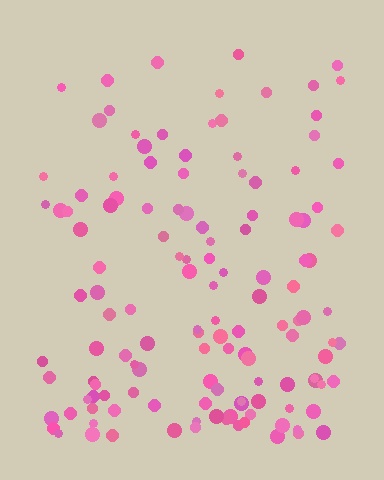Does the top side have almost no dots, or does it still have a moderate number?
Still a moderate number, just noticeably fewer than the bottom.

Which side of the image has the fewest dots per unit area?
The top.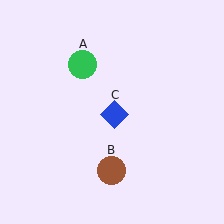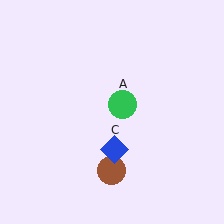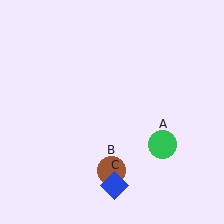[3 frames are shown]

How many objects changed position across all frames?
2 objects changed position: green circle (object A), blue diamond (object C).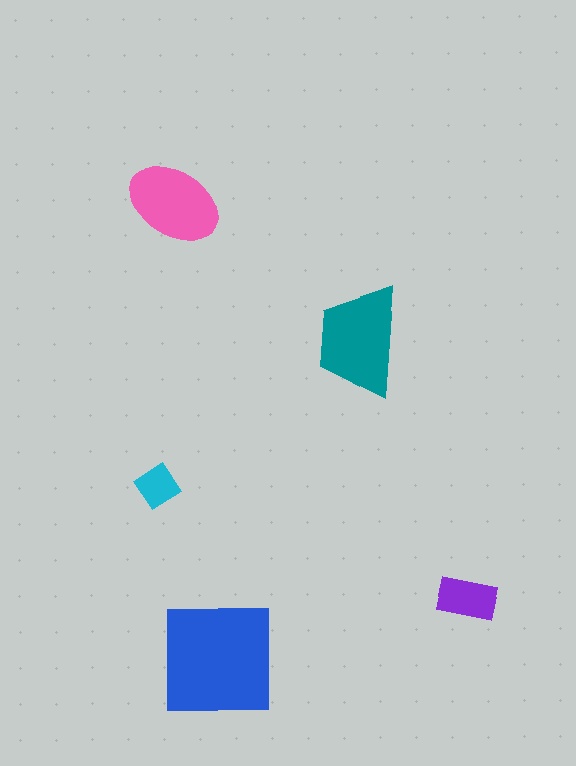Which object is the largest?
The blue square.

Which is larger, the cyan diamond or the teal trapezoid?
The teal trapezoid.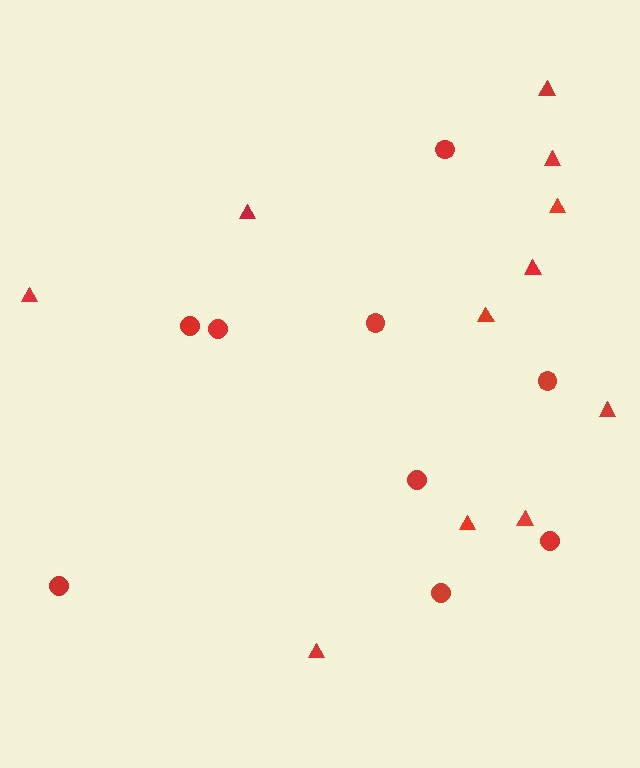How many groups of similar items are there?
There are 2 groups: one group of circles (9) and one group of triangles (11).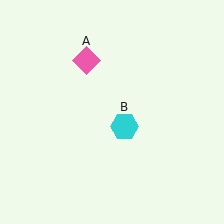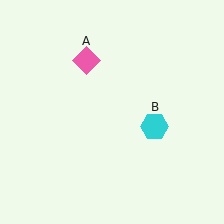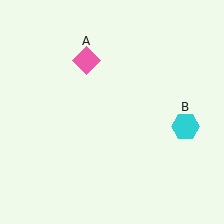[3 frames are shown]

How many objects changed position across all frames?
1 object changed position: cyan hexagon (object B).